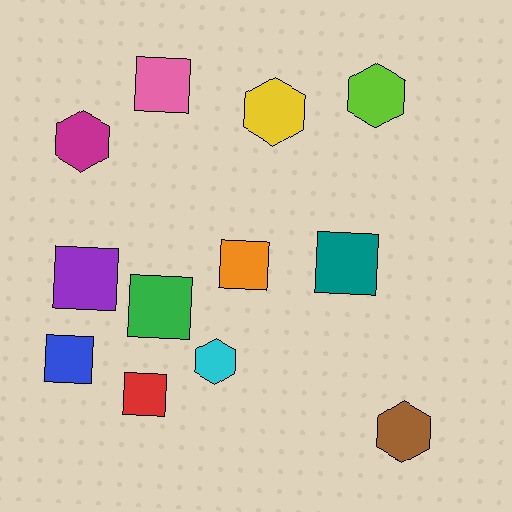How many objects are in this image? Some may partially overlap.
There are 12 objects.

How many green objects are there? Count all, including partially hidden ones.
There is 1 green object.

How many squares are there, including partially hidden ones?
There are 7 squares.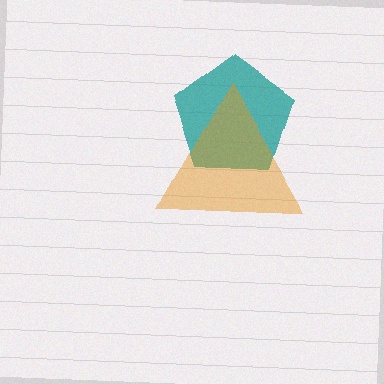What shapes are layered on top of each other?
The layered shapes are: a teal pentagon, an orange triangle.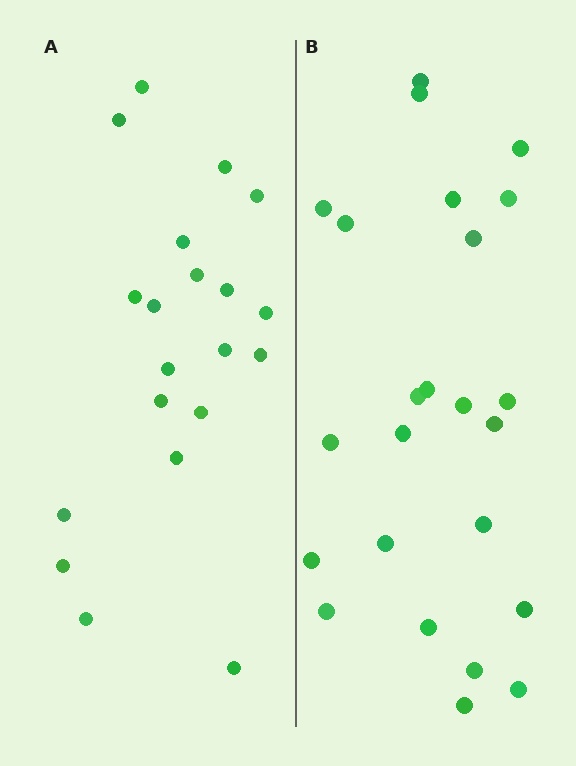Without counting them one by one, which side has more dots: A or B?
Region B (the right region) has more dots.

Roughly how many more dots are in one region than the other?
Region B has about 4 more dots than region A.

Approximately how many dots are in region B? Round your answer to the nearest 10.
About 20 dots. (The exact count is 24, which rounds to 20.)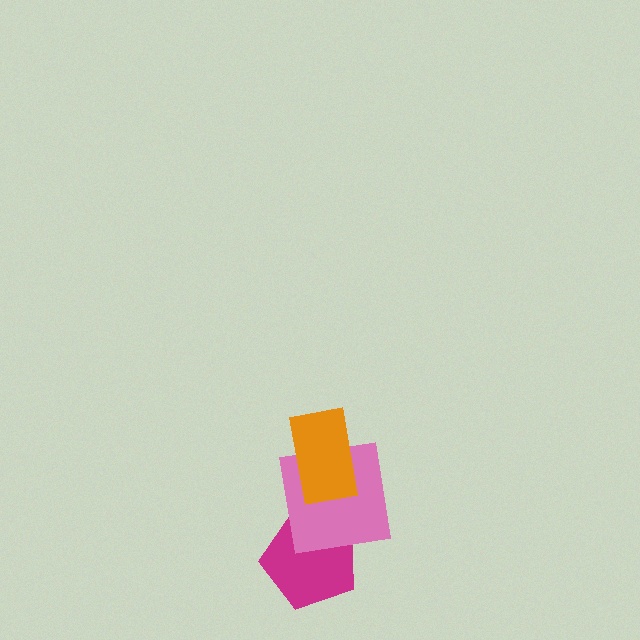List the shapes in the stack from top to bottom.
From top to bottom: the orange rectangle, the pink square, the magenta pentagon.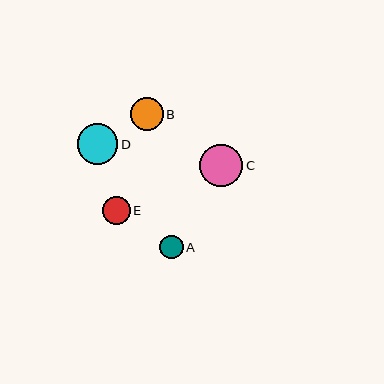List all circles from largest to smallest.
From largest to smallest: C, D, B, E, A.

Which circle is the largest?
Circle C is the largest with a size of approximately 43 pixels.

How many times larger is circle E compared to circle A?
Circle E is approximately 1.2 times the size of circle A.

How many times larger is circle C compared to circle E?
Circle C is approximately 1.5 times the size of circle E.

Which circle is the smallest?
Circle A is the smallest with a size of approximately 24 pixels.